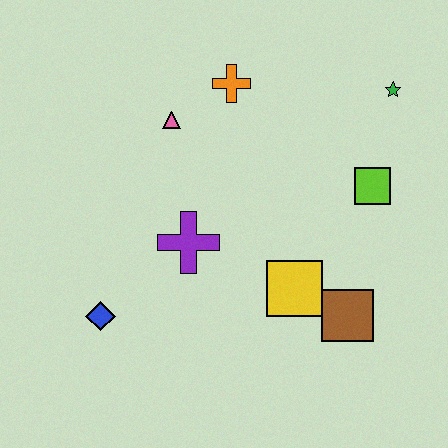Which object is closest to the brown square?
The yellow square is closest to the brown square.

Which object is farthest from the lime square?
The blue diamond is farthest from the lime square.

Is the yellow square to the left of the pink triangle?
No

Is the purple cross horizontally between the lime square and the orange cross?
No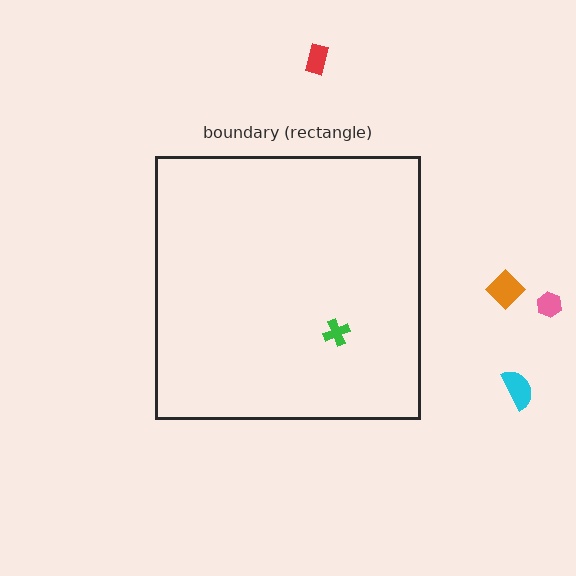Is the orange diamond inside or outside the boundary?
Outside.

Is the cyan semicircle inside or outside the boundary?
Outside.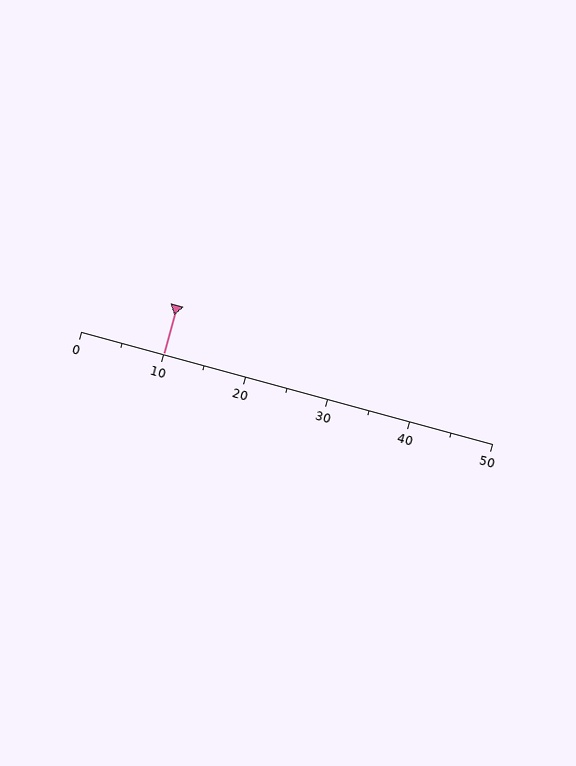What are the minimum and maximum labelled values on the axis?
The axis runs from 0 to 50.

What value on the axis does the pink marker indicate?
The marker indicates approximately 10.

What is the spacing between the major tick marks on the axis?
The major ticks are spaced 10 apart.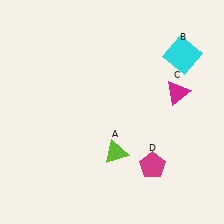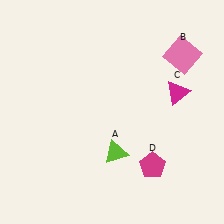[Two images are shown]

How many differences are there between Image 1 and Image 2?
There is 1 difference between the two images.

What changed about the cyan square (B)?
In Image 1, B is cyan. In Image 2, it changed to pink.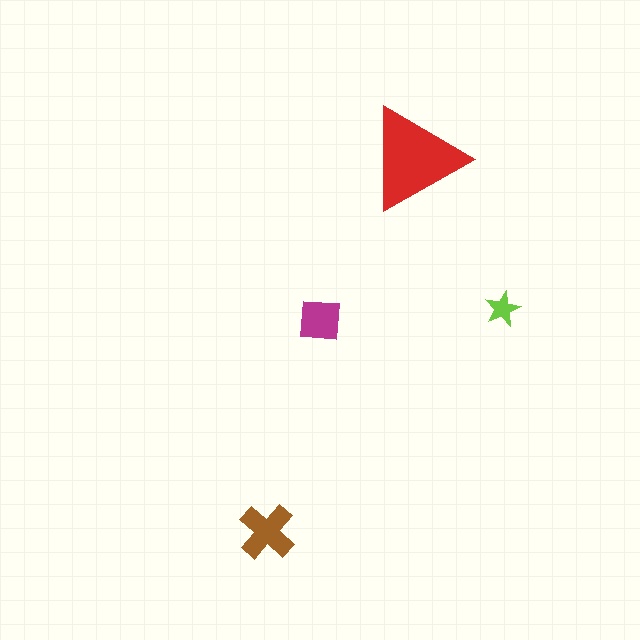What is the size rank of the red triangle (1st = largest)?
1st.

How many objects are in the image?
There are 4 objects in the image.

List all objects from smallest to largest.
The lime star, the magenta square, the brown cross, the red triangle.